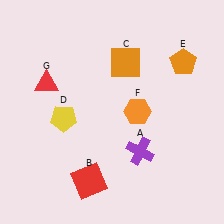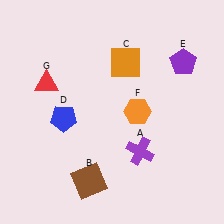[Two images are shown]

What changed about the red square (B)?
In Image 1, B is red. In Image 2, it changed to brown.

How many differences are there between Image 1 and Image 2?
There are 3 differences between the two images.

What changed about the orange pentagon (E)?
In Image 1, E is orange. In Image 2, it changed to purple.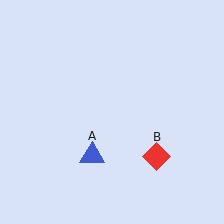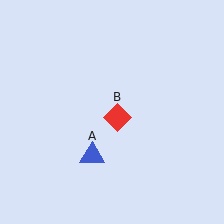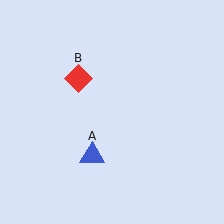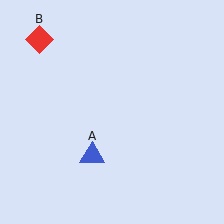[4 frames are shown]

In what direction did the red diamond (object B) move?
The red diamond (object B) moved up and to the left.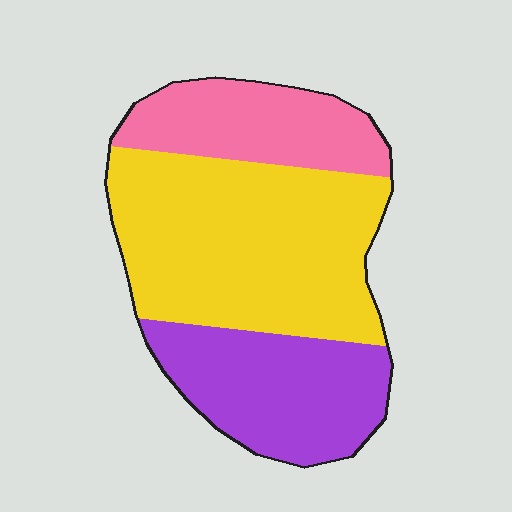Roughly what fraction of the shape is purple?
Purple takes up about one quarter (1/4) of the shape.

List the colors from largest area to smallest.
From largest to smallest: yellow, purple, pink.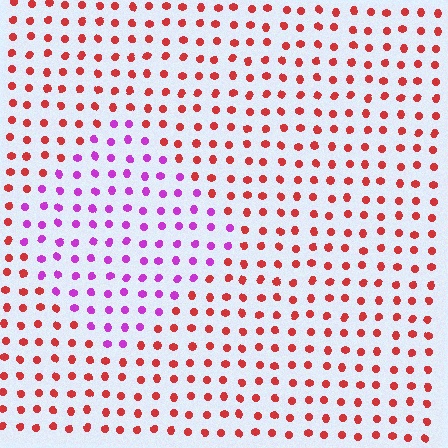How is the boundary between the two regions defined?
The boundary is defined purely by a slight shift in hue (about 61 degrees). Spacing, size, and orientation are identical on both sides.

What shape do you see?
I see a diamond.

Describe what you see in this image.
The image is filled with small red elements in a uniform arrangement. A diamond-shaped region is visible where the elements are tinted to a slightly different hue, forming a subtle color boundary.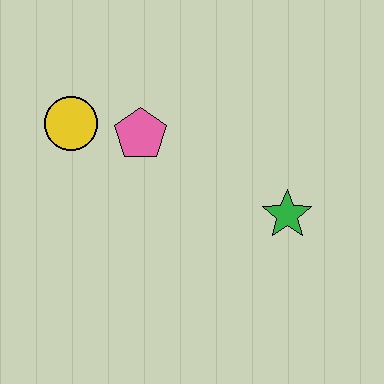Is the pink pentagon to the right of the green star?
No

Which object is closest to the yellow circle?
The pink pentagon is closest to the yellow circle.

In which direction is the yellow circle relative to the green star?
The yellow circle is to the left of the green star.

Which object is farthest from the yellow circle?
The green star is farthest from the yellow circle.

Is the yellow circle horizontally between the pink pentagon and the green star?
No